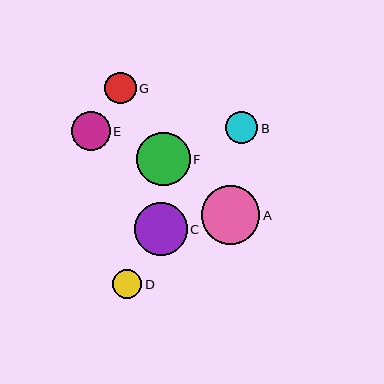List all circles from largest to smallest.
From largest to smallest: A, F, C, E, B, G, D.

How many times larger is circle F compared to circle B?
Circle F is approximately 1.7 times the size of circle B.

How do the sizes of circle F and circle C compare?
Circle F and circle C are approximately the same size.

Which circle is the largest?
Circle A is the largest with a size of approximately 59 pixels.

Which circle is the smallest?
Circle D is the smallest with a size of approximately 29 pixels.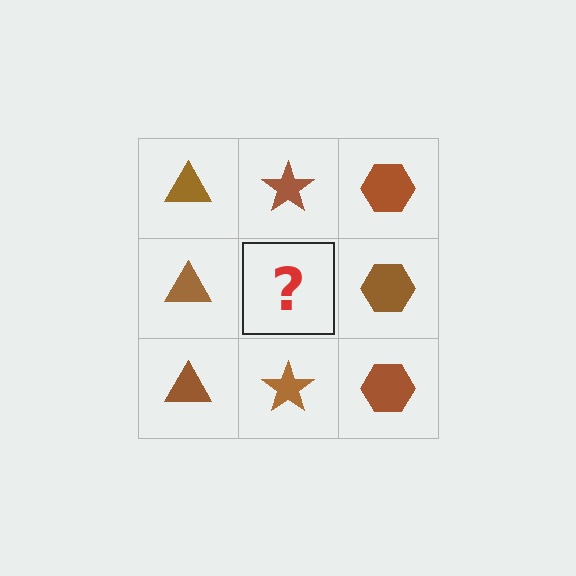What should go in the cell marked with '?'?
The missing cell should contain a brown star.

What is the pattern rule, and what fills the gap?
The rule is that each column has a consistent shape. The gap should be filled with a brown star.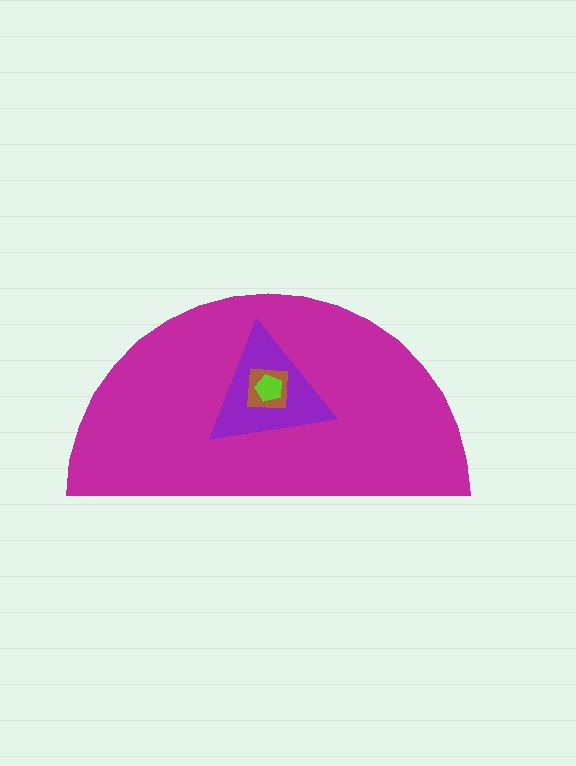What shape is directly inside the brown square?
The lime pentagon.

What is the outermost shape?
The magenta semicircle.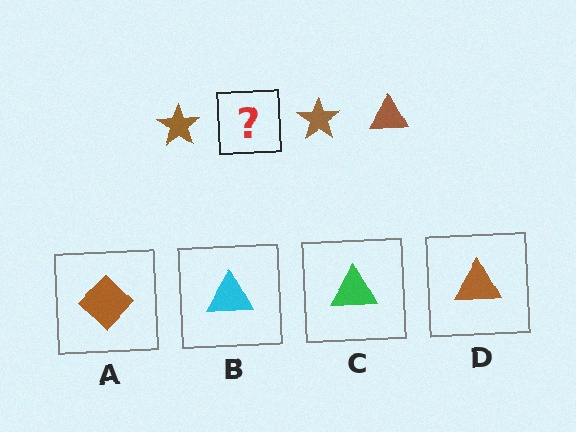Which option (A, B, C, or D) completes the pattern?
D.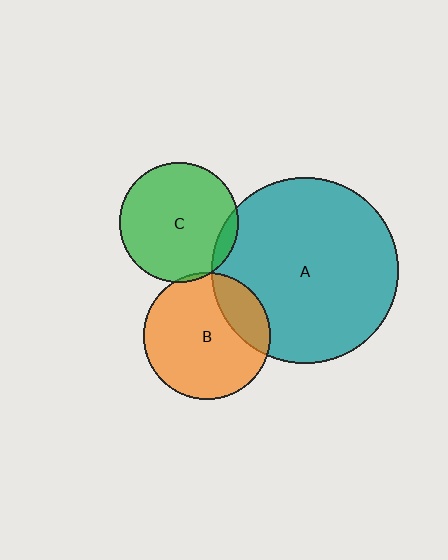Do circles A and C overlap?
Yes.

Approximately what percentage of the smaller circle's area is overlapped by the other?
Approximately 10%.